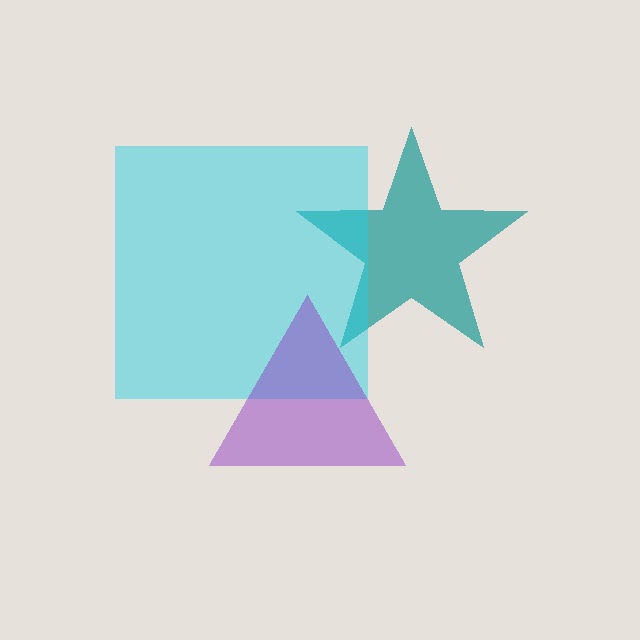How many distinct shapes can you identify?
There are 3 distinct shapes: a teal star, a cyan square, a purple triangle.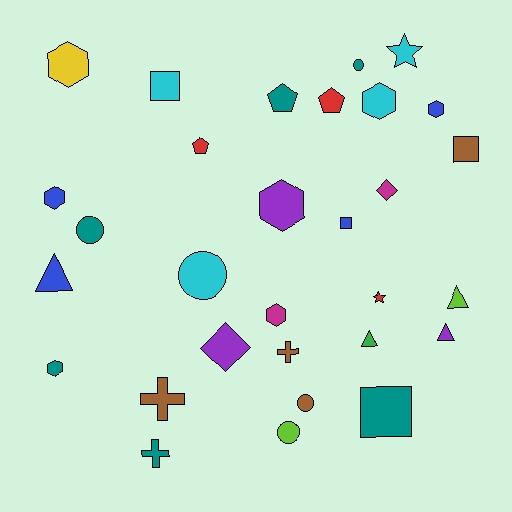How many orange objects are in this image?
There are no orange objects.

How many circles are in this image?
There are 5 circles.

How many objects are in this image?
There are 30 objects.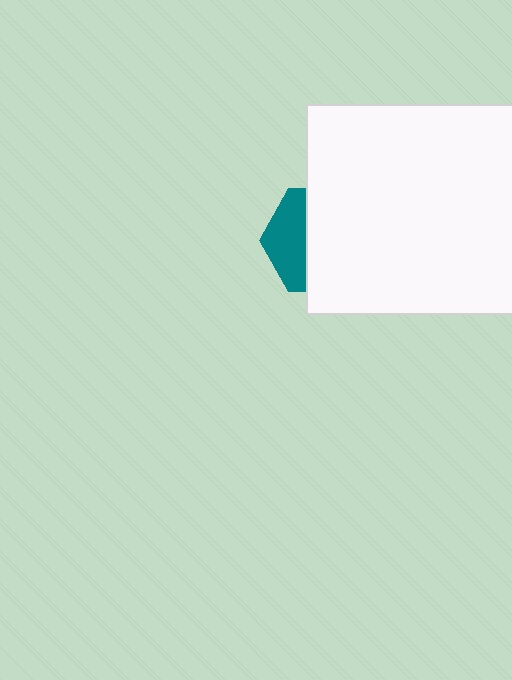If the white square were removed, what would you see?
You would see the complete teal hexagon.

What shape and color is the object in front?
The object in front is a white square.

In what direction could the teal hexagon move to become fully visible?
The teal hexagon could move left. That would shift it out from behind the white square entirely.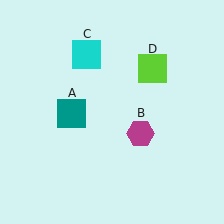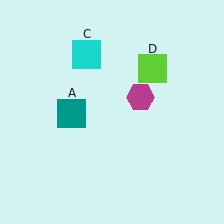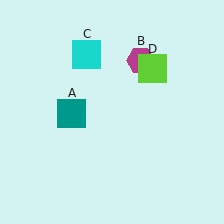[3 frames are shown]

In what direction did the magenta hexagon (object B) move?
The magenta hexagon (object B) moved up.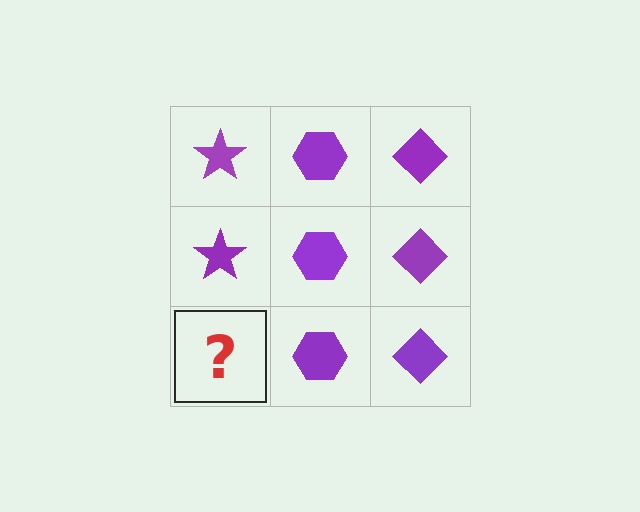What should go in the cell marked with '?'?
The missing cell should contain a purple star.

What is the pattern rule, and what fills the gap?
The rule is that each column has a consistent shape. The gap should be filled with a purple star.